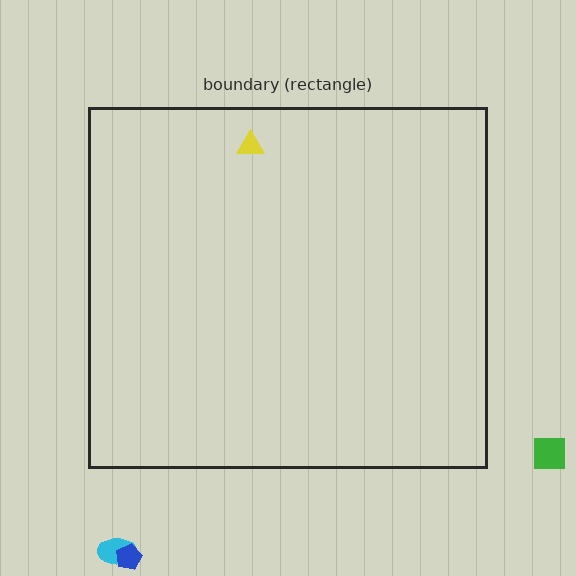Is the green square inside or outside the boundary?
Outside.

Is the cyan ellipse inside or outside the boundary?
Outside.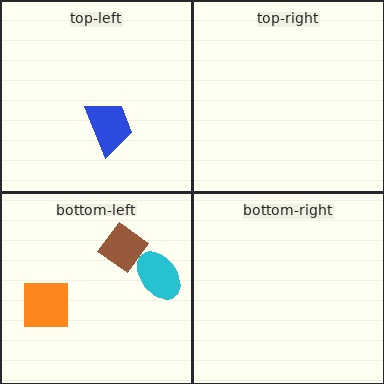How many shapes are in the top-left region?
1.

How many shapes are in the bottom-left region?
3.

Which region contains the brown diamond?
The bottom-left region.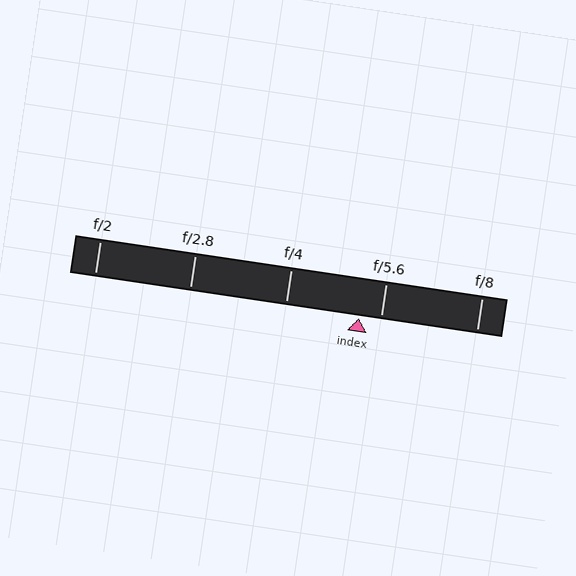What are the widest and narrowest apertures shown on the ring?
The widest aperture shown is f/2 and the narrowest is f/8.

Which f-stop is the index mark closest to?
The index mark is closest to f/5.6.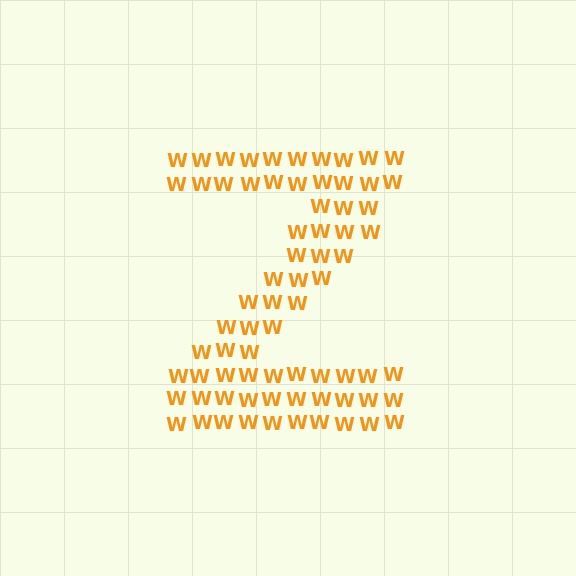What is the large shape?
The large shape is the letter Z.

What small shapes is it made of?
It is made of small letter W's.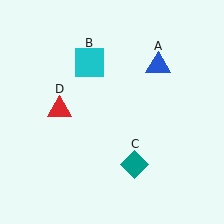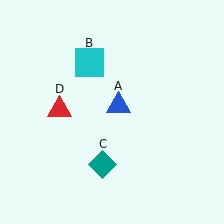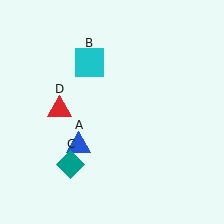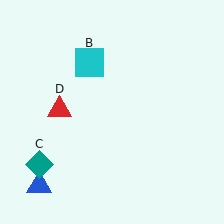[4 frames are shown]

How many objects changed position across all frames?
2 objects changed position: blue triangle (object A), teal diamond (object C).